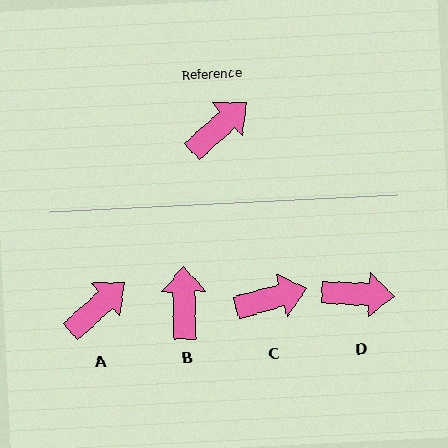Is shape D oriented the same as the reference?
No, it is off by about 45 degrees.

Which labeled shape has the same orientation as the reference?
A.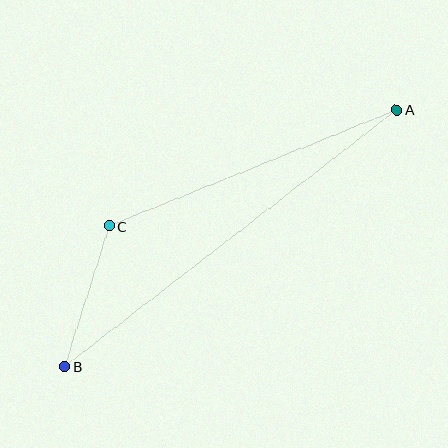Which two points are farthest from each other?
Points A and B are farthest from each other.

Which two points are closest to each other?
Points B and C are closest to each other.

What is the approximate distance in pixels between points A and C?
The distance between A and C is approximately 310 pixels.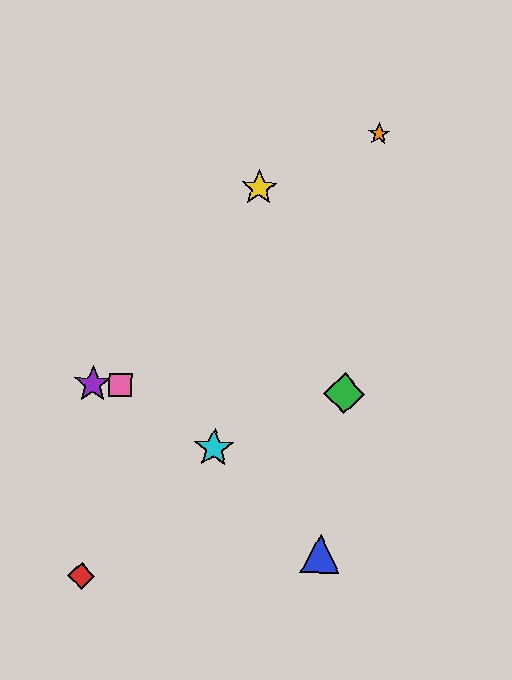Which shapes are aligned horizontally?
The green diamond, the purple star, the pink square are aligned horizontally.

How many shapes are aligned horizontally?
3 shapes (the green diamond, the purple star, the pink square) are aligned horizontally.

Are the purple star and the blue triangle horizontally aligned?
No, the purple star is at y≈384 and the blue triangle is at y≈554.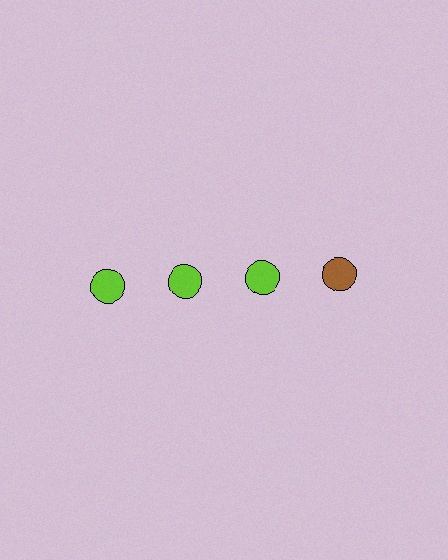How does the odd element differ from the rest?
It has a different color: brown instead of lime.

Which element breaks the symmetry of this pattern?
The brown circle in the top row, second from right column breaks the symmetry. All other shapes are lime circles.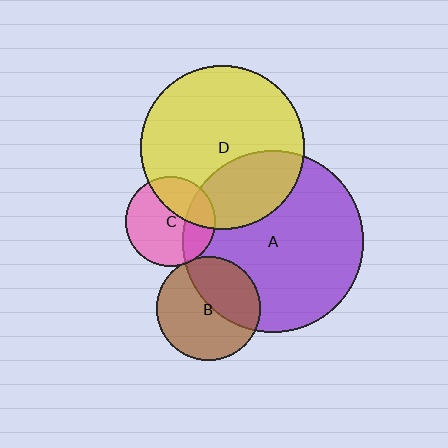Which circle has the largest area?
Circle A (purple).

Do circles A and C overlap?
Yes.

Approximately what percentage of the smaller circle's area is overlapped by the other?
Approximately 30%.